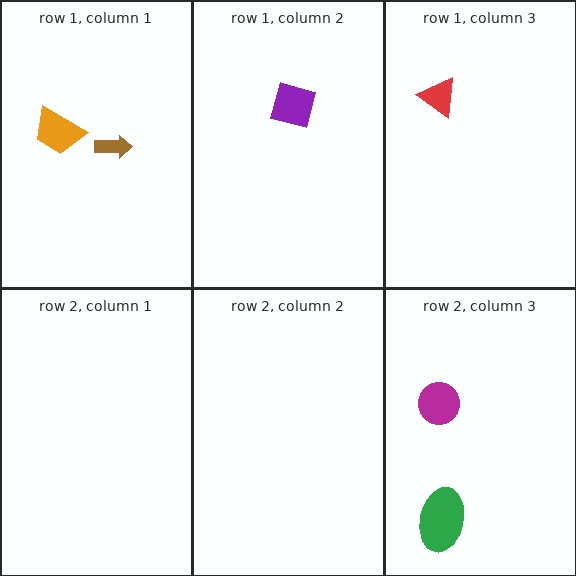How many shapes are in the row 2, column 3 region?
2.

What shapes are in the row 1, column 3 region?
The red triangle.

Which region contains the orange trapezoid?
The row 1, column 1 region.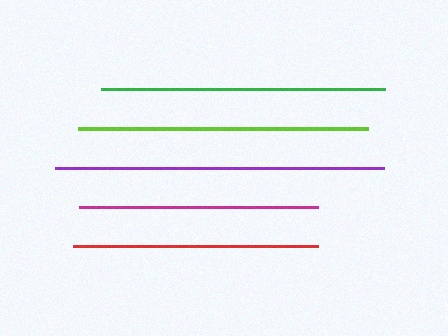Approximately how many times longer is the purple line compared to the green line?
The purple line is approximately 1.2 times the length of the green line.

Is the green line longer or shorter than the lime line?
The lime line is longer than the green line.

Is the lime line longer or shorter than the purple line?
The purple line is longer than the lime line.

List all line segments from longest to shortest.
From longest to shortest: purple, lime, green, red, magenta.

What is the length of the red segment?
The red segment is approximately 245 pixels long.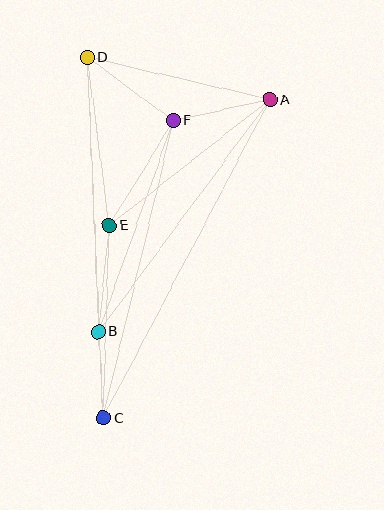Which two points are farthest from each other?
Points C and D are farthest from each other.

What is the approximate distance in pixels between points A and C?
The distance between A and C is approximately 359 pixels.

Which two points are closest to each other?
Points B and C are closest to each other.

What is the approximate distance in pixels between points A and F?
The distance between A and F is approximately 99 pixels.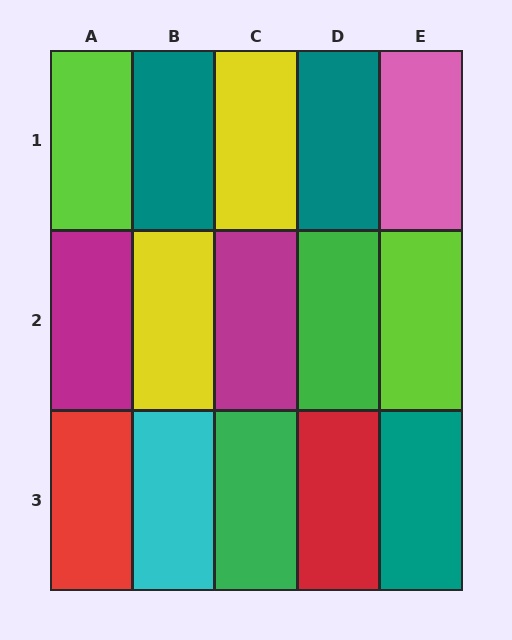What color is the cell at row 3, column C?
Green.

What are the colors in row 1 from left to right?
Lime, teal, yellow, teal, pink.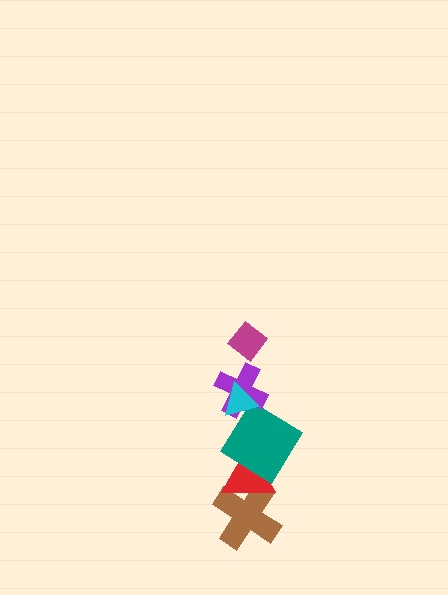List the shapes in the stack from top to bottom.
From top to bottom: the magenta diamond, the cyan triangle, the purple cross, the teal diamond, the red triangle, the brown cross.